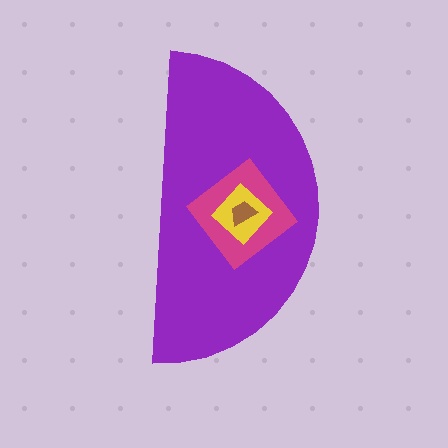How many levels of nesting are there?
4.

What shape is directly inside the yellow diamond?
The brown trapezoid.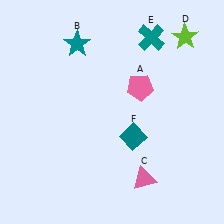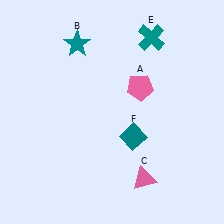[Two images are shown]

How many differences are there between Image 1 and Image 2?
There is 1 difference between the two images.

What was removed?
The lime star (D) was removed in Image 2.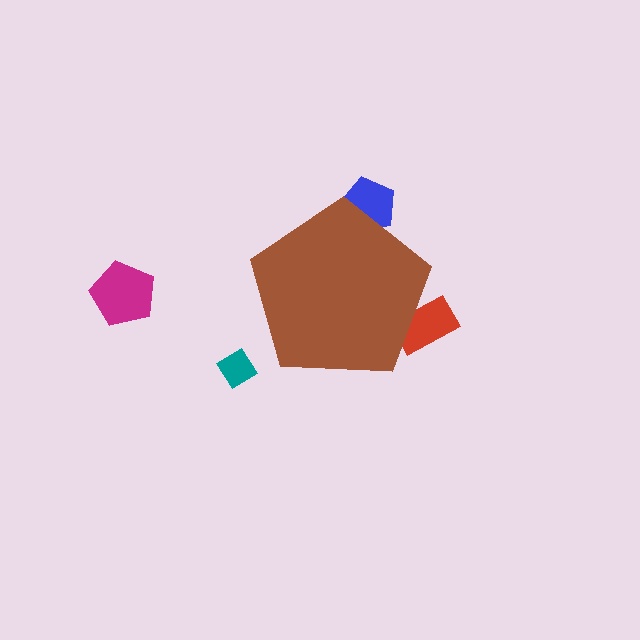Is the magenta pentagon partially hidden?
No, the magenta pentagon is fully visible.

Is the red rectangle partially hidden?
Yes, the red rectangle is partially hidden behind the brown pentagon.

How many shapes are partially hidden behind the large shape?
2 shapes are partially hidden.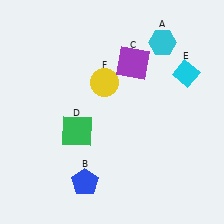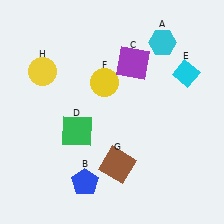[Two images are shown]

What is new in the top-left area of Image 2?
A yellow circle (H) was added in the top-left area of Image 2.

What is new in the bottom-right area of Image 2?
A brown square (G) was added in the bottom-right area of Image 2.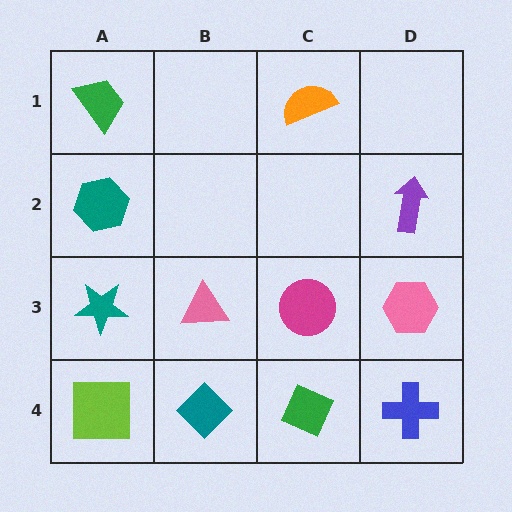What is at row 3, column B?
A pink triangle.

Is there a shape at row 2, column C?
No, that cell is empty.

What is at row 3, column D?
A pink hexagon.